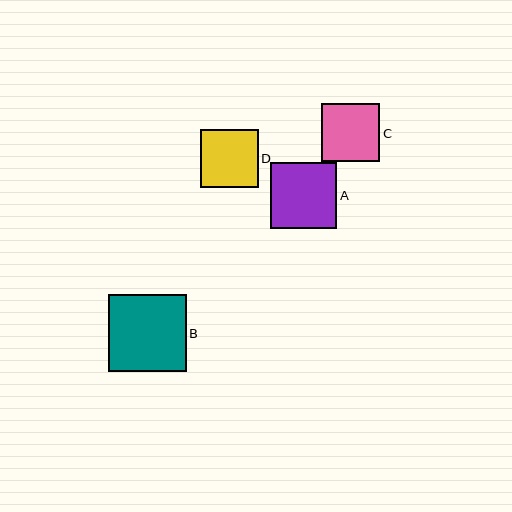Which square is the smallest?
Square D is the smallest with a size of approximately 58 pixels.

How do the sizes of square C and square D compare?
Square C and square D are approximately the same size.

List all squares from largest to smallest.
From largest to smallest: B, A, C, D.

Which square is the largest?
Square B is the largest with a size of approximately 78 pixels.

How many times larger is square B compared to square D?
Square B is approximately 1.3 times the size of square D.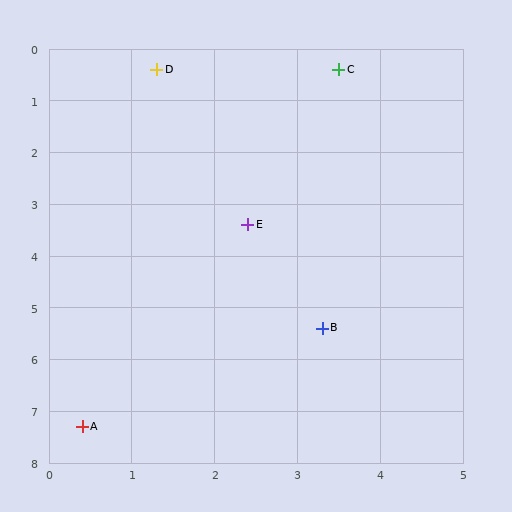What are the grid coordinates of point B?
Point B is at approximately (3.3, 5.4).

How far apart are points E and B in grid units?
Points E and B are about 2.2 grid units apart.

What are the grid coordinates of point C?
Point C is at approximately (3.5, 0.4).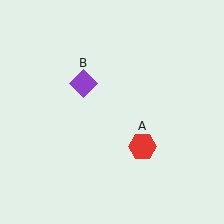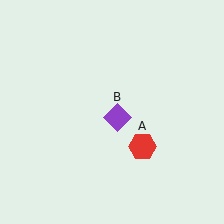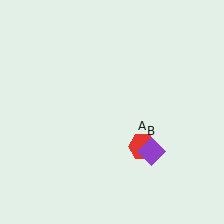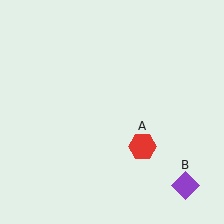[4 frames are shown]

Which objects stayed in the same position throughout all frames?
Red hexagon (object A) remained stationary.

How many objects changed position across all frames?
1 object changed position: purple diamond (object B).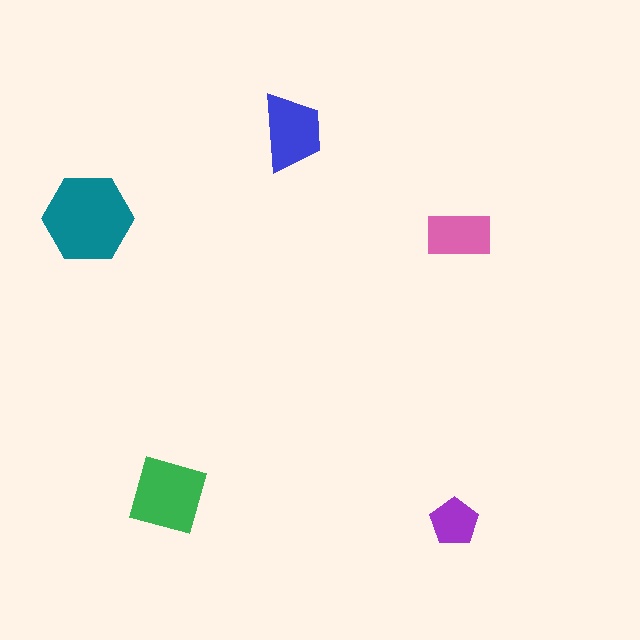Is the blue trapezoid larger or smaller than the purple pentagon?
Larger.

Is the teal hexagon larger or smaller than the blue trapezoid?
Larger.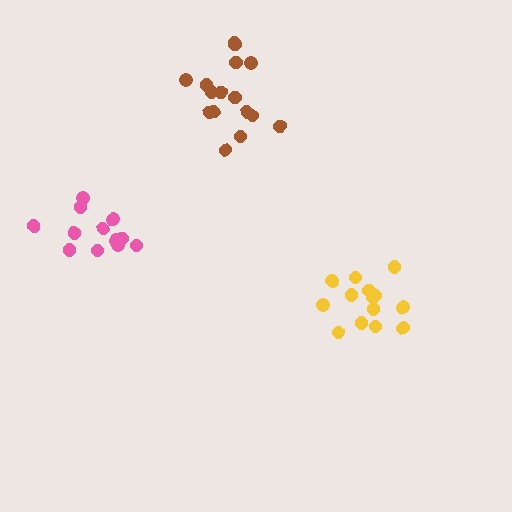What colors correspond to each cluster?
The clusters are colored: yellow, brown, pink.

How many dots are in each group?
Group 1: 14 dots, Group 2: 17 dots, Group 3: 12 dots (43 total).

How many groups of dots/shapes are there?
There are 3 groups.